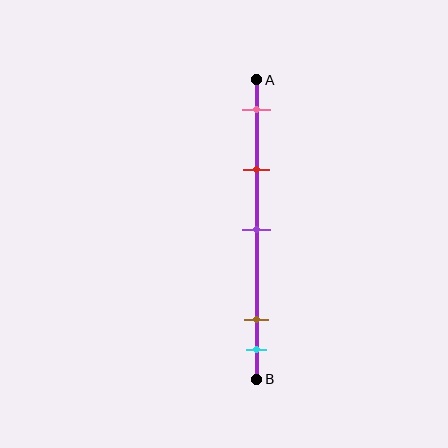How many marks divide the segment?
There are 5 marks dividing the segment.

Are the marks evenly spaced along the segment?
No, the marks are not evenly spaced.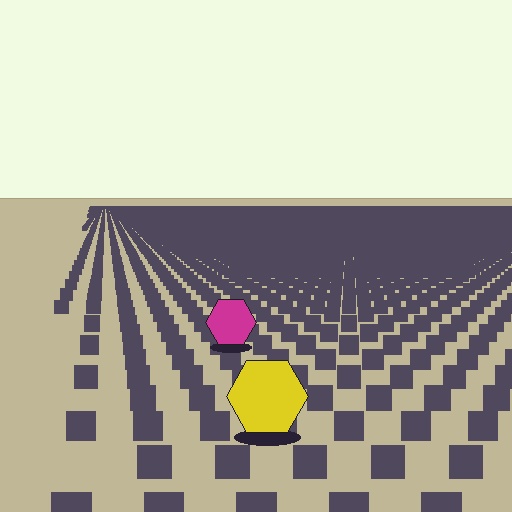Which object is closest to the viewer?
The yellow hexagon is closest. The texture marks near it are larger and more spread out.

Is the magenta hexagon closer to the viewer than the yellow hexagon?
No. The yellow hexagon is closer — you can tell from the texture gradient: the ground texture is coarser near it.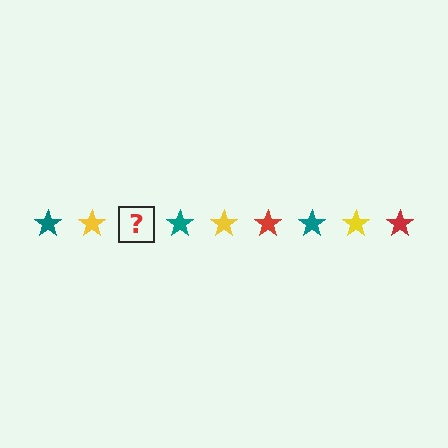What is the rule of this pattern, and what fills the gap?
The rule is that the pattern cycles through teal, yellow, red stars. The gap should be filled with a red star.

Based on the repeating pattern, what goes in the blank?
The blank should be a red star.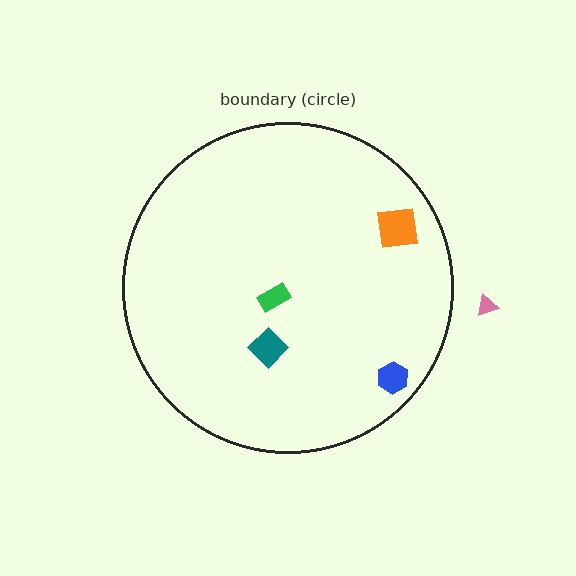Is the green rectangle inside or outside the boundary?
Inside.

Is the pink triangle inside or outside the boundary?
Outside.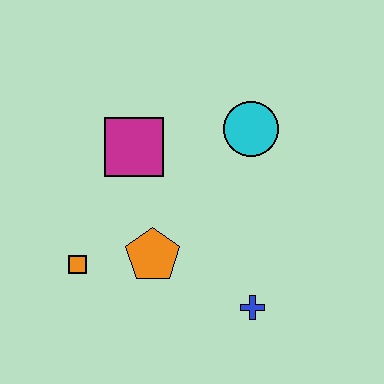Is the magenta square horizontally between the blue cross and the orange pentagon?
No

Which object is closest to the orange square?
The orange pentagon is closest to the orange square.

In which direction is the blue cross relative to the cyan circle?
The blue cross is below the cyan circle.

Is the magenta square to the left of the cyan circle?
Yes